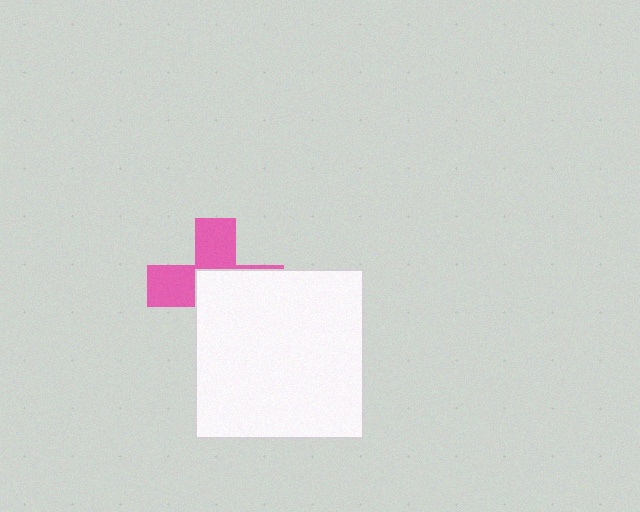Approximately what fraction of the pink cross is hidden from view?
Roughly 55% of the pink cross is hidden behind the white square.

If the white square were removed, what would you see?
You would see the complete pink cross.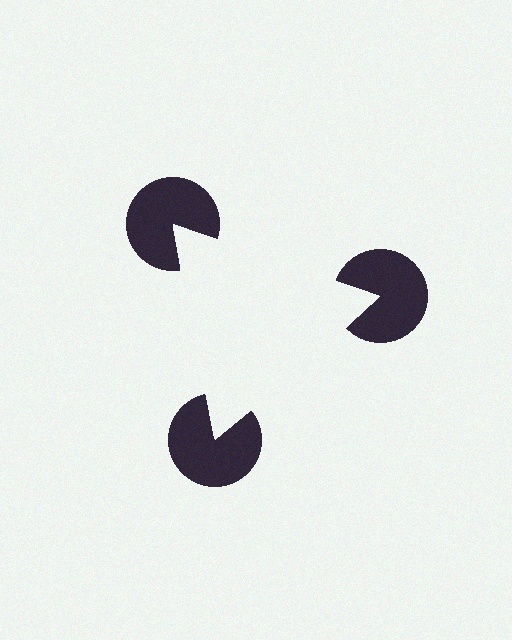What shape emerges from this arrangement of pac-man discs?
An illusory triangle — its edges are inferred from the aligned wedge cuts in the pac-man discs, not physically drawn.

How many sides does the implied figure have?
3 sides.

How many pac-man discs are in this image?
There are 3 — one at each vertex of the illusory triangle.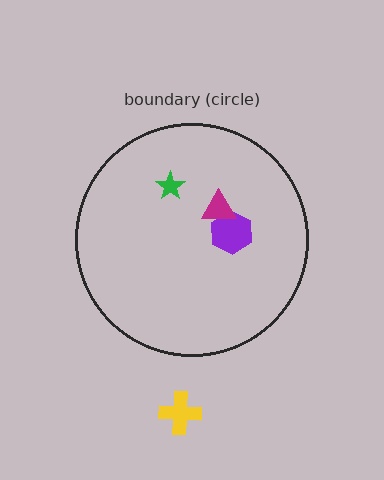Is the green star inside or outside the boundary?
Inside.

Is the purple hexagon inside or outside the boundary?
Inside.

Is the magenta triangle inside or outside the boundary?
Inside.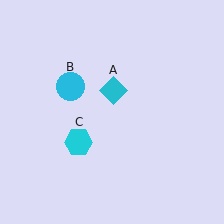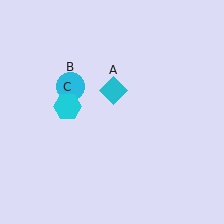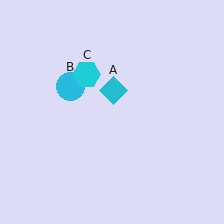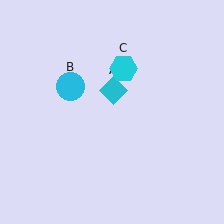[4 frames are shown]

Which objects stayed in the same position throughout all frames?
Cyan diamond (object A) and cyan circle (object B) remained stationary.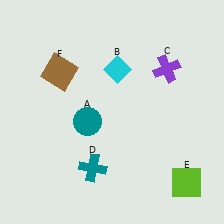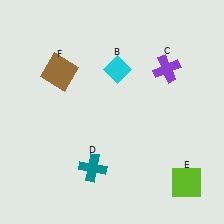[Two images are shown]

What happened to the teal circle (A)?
The teal circle (A) was removed in Image 2. It was in the bottom-left area of Image 1.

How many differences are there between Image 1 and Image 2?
There is 1 difference between the two images.